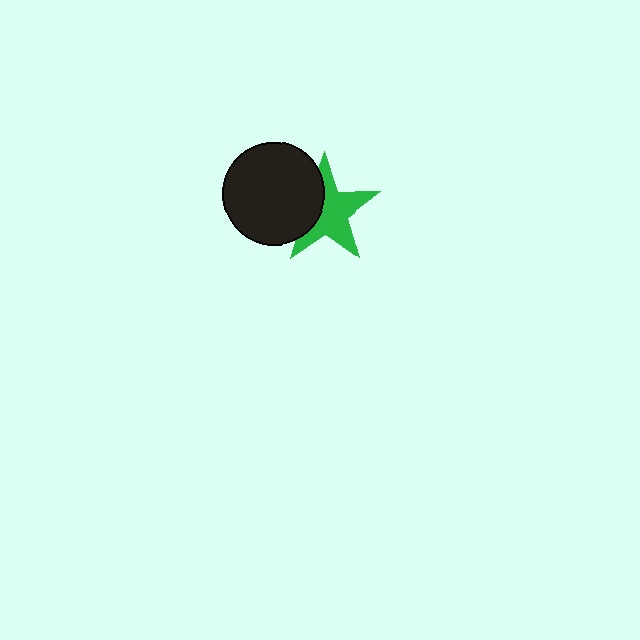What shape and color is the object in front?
The object in front is a black circle.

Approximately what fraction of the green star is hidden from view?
Roughly 35% of the green star is hidden behind the black circle.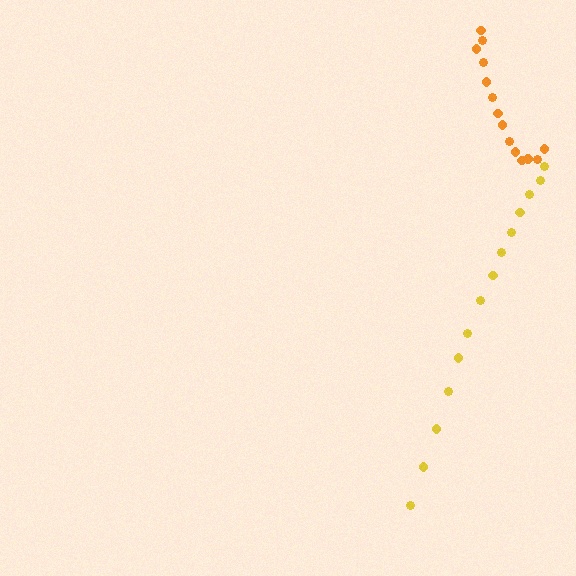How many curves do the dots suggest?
There are 2 distinct paths.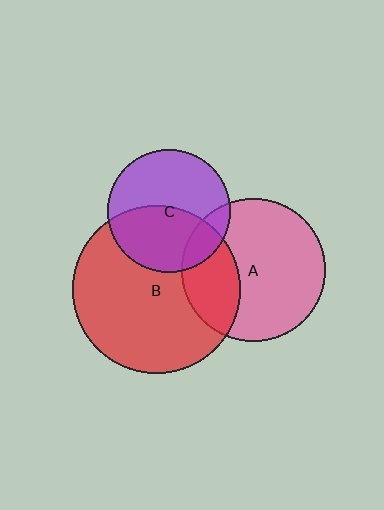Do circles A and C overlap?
Yes.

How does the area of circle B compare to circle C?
Approximately 1.9 times.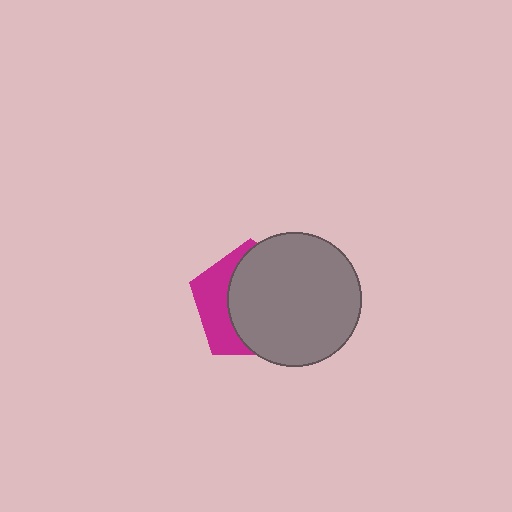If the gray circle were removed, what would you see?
You would see the complete magenta pentagon.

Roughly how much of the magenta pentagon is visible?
A small part of it is visible (roughly 34%).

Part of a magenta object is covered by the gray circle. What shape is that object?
It is a pentagon.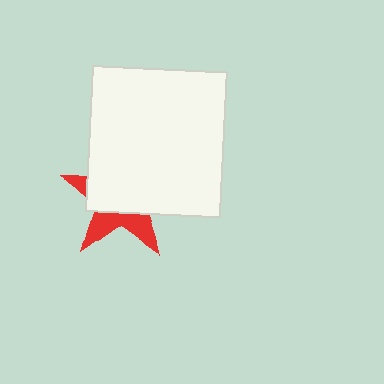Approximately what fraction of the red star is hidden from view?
Roughly 65% of the red star is hidden behind the white rectangle.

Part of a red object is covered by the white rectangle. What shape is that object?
It is a star.